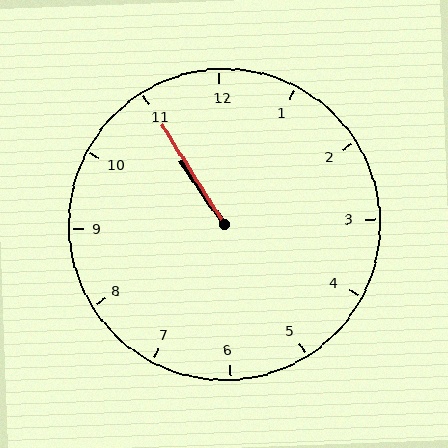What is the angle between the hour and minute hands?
Approximately 2 degrees.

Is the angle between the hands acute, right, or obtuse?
It is acute.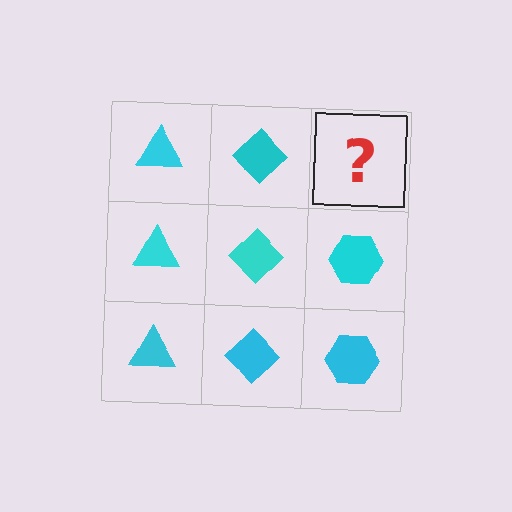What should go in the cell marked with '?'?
The missing cell should contain a cyan hexagon.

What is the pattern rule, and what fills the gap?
The rule is that each column has a consistent shape. The gap should be filled with a cyan hexagon.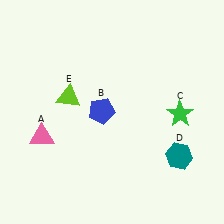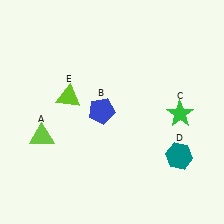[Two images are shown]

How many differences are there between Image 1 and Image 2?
There is 1 difference between the two images.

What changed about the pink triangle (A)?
In Image 1, A is pink. In Image 2, it changed to lime.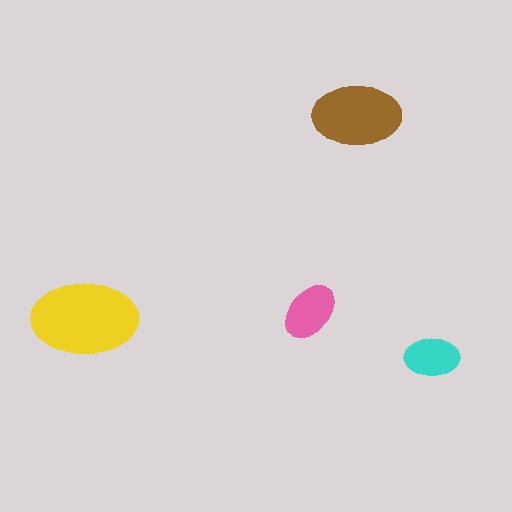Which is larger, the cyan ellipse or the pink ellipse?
The pink one.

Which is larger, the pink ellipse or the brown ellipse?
The brown one.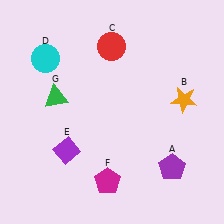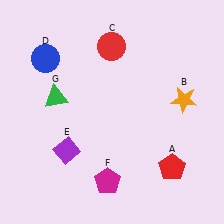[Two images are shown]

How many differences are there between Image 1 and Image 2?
There are 2 differences between the two images.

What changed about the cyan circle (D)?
In Image 1, D is cyan. In Image 2, it changed to blue.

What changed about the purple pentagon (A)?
In Image 1, A is purple. In Image 2, it changed to red.